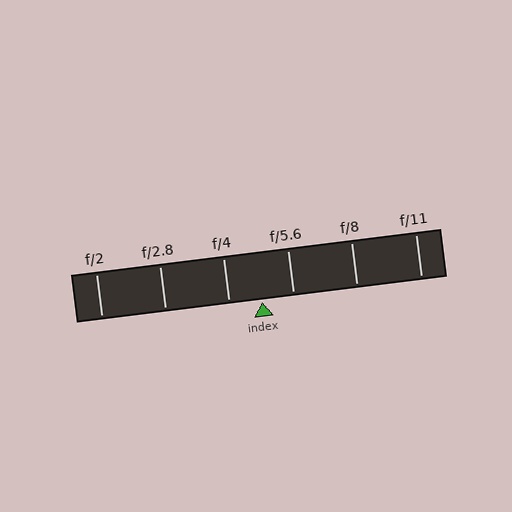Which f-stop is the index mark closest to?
The index mark is closest to f/5.6.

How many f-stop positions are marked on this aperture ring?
There are 6 f-stop positions marked.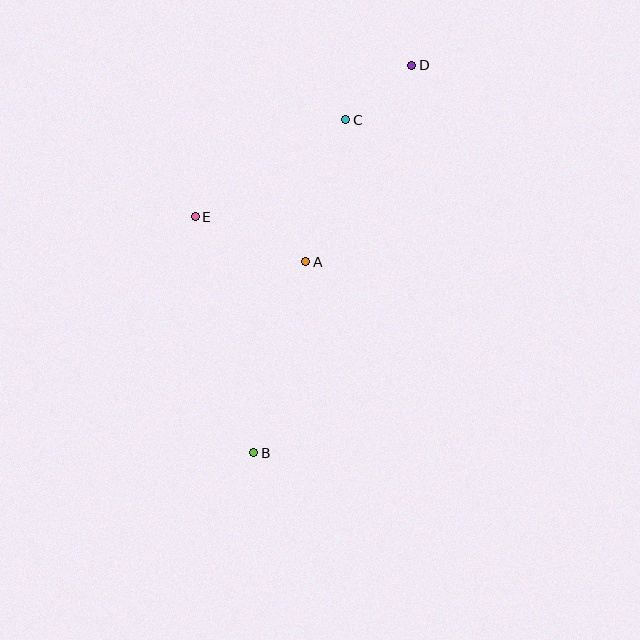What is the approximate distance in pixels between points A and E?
The distance between A and E is approximately 119 pixels.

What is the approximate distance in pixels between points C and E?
The distance between C and E is approximately 179 pixels.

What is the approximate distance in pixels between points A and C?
The distance between A and C is approximately 147 pixels.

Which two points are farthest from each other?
Points B and D are farthest from each other.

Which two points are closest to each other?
Points C and D are closest to each other.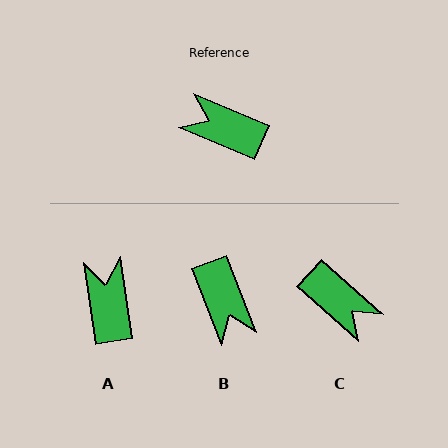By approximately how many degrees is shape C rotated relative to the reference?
Approximately 161 degrees counter-clockwise.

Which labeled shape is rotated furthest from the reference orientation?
C, about 161 degrees away.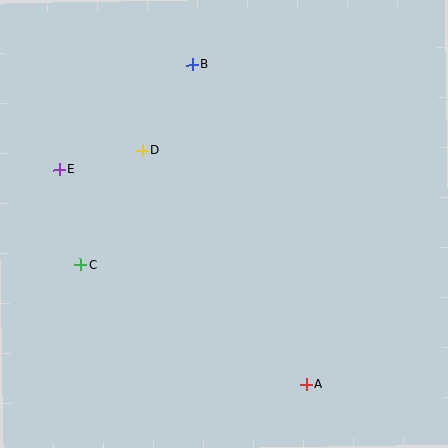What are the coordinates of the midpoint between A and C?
The midpoint between A and C is at (194, 325).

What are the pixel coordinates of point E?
Point E is at (59, 170).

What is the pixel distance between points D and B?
The distance between D and B is 99 pixels.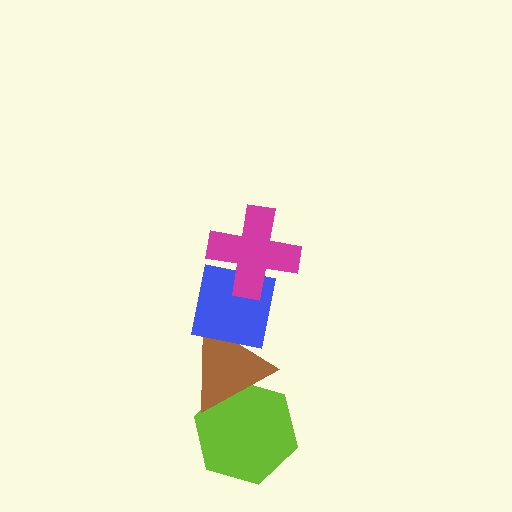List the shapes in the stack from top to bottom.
From top to bottom: the magenta cross, the blue square, the brown triangle, the lime hexagon.